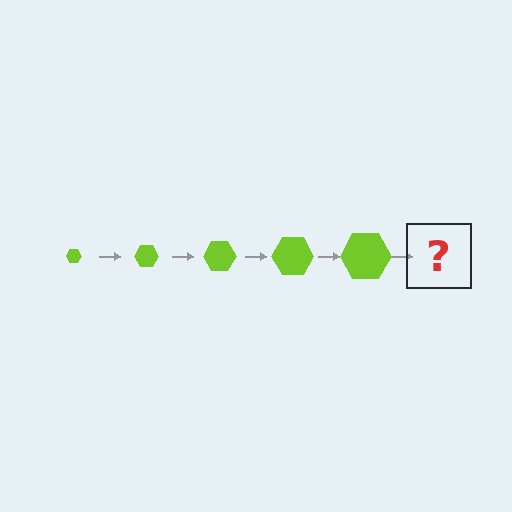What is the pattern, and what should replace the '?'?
The pattern is that the hexagon gets progressively larger each step. The '?' should be a lime hexagon, larger than the previous one.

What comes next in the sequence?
The next element should be a lime hexagon, larger than the previous one.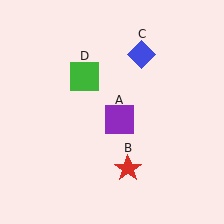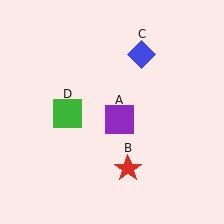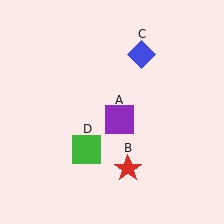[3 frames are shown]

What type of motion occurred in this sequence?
The green square (object D) rotated counterclockwise around the center of the scene.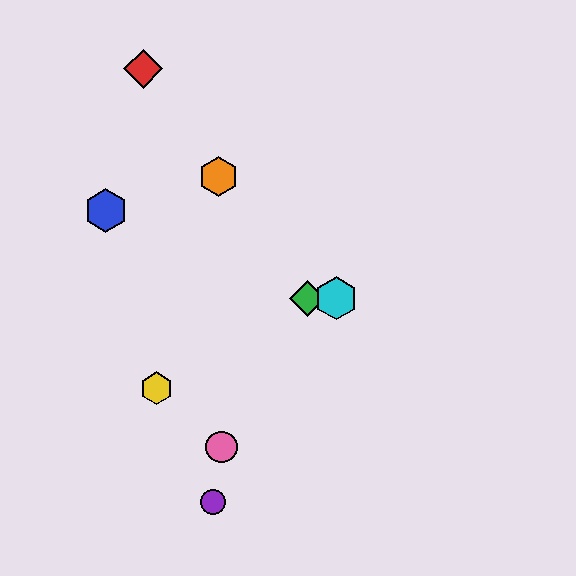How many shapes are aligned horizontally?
2 shapes (the green diamond, the cyan hexagon) are aligned horizontally.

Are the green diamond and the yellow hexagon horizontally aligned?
No, the green diamond is at y≈298 and the yellow hexagon is at y≈388.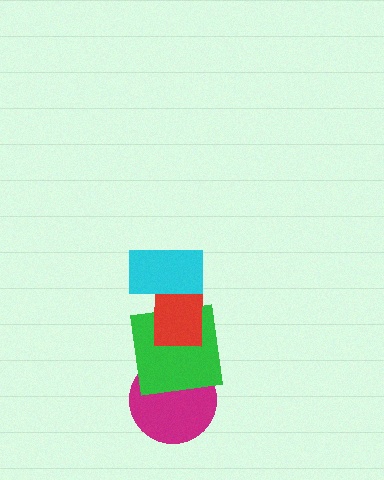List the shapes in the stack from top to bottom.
From top to bottom: the cyan rectangle, the red rectangle, the green square, the magenta circle.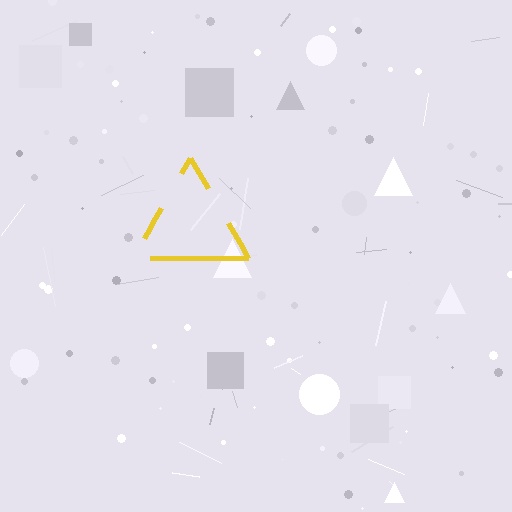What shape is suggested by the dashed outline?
The dashed outline suggests a triangle.